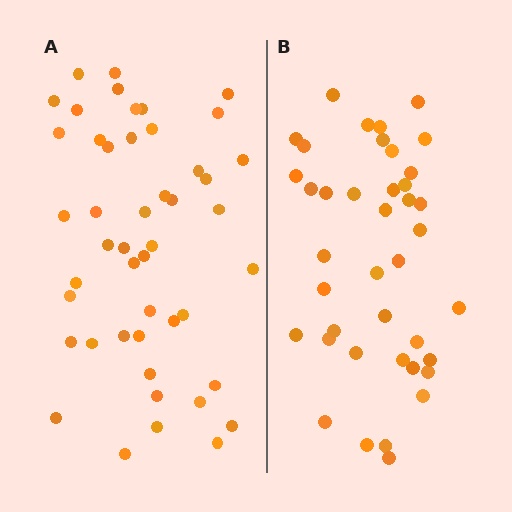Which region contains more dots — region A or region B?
Region A (the left region) has more dots.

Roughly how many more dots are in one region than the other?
Region A has roughly 8 or so more dots than region B.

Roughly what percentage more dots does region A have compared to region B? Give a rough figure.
About 20% more.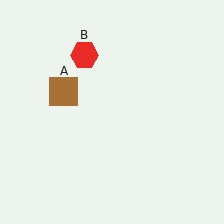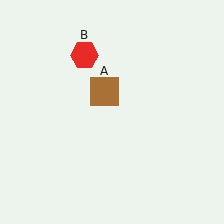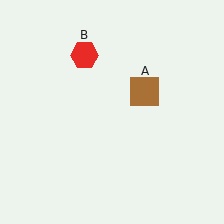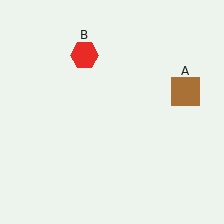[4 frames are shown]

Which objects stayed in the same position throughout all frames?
Red hexagon (object B) remained stationary.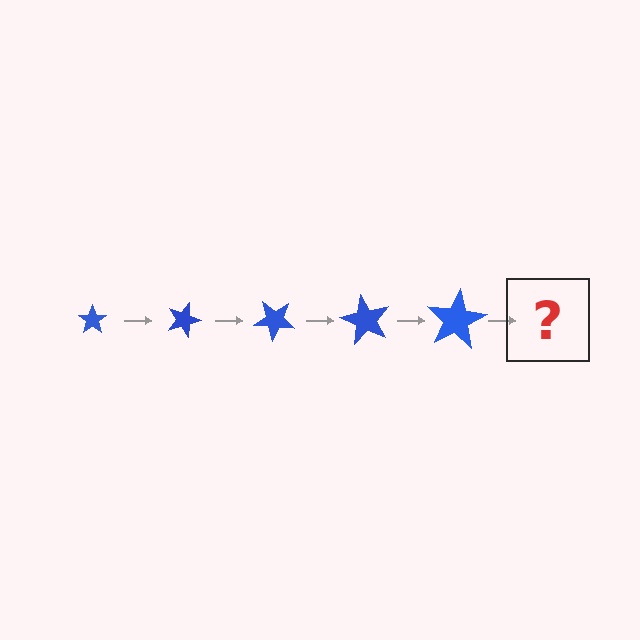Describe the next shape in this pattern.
It should be a star, larger than the previous one and rotated 100 degrees from the start.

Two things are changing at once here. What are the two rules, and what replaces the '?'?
The two rules are that the star grows larger each step and it rotates 20 degrees each step. The '?' should be a star, larger than the previous one and rotated 100 degrees from the start.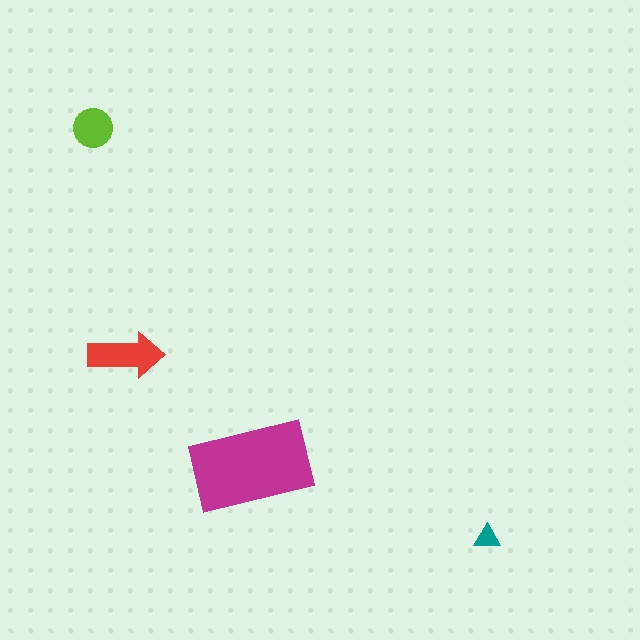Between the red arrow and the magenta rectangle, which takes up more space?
The magenta rectangle.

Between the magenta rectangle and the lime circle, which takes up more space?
The magenta rectangle.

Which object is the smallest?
The teal triangle.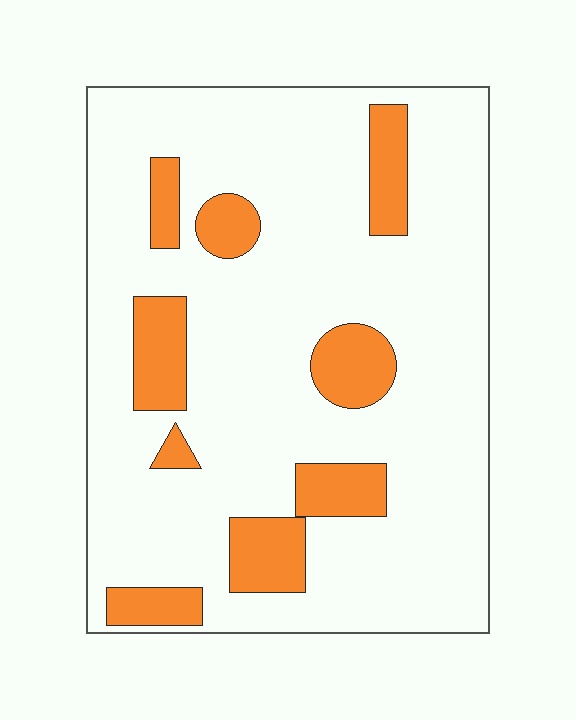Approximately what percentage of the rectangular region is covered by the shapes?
Approximately 20%.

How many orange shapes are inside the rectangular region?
9.